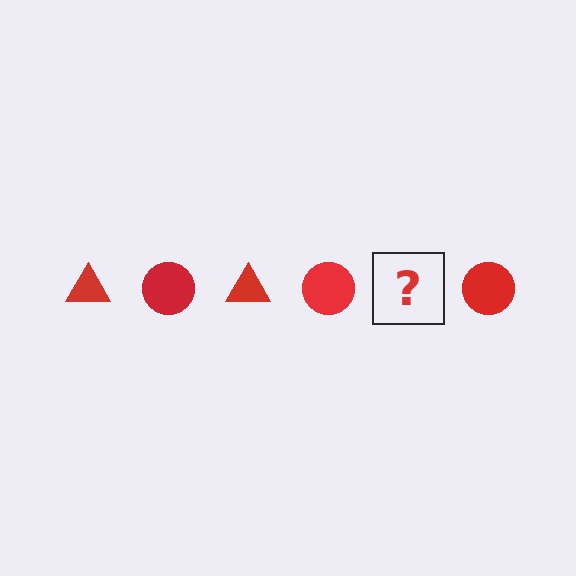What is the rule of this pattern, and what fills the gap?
The rule is that the pattern cycles through triangle, circle shapes in red. The gap should be filled with a red triangle.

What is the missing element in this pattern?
The missing element is a red triangle.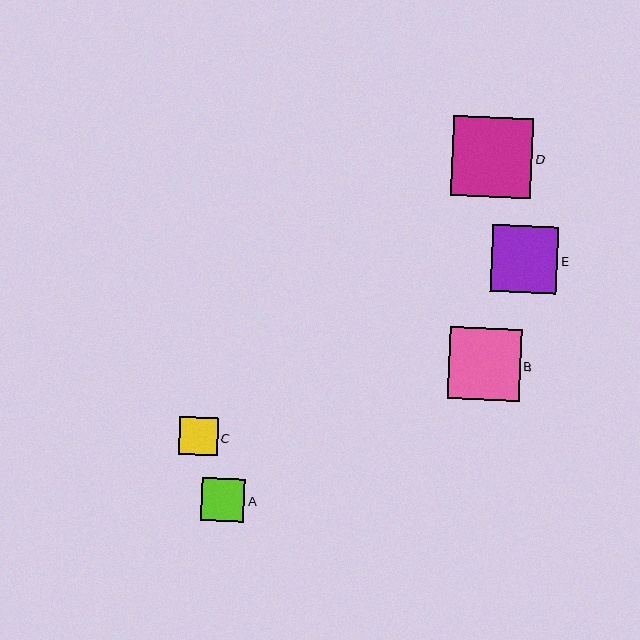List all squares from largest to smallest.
From largest to smallest: D, B, E, A, C.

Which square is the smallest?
Square C is the smallest with a size of approximately 38 pixels.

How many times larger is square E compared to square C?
Square E is approximately 1.7 times the size of square C.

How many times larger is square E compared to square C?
Square E is approximately 1.7 times the size of square C.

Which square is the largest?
Square D is the largest with a size of approximately 80 pixels.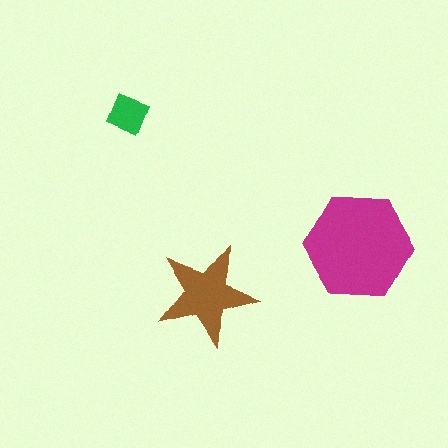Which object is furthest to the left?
The green diamond is leftmost.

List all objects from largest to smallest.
The magenta hexagon, the brown star, the green diamond.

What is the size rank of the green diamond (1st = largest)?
3rd.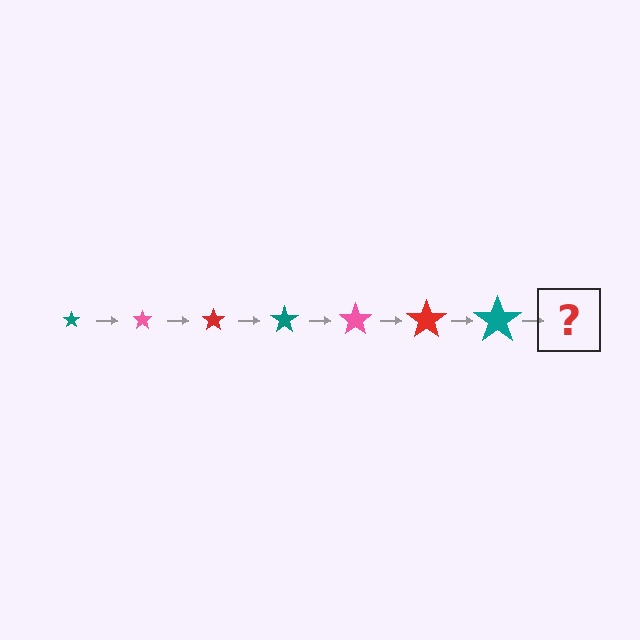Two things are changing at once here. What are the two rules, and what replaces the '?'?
The two rules are that the star grows larger each step and the color cycles through teal, pink, and red. The '?' should be a pink star, larger than the previous one.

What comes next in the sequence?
The next element should be a pink star, larger than the previous one.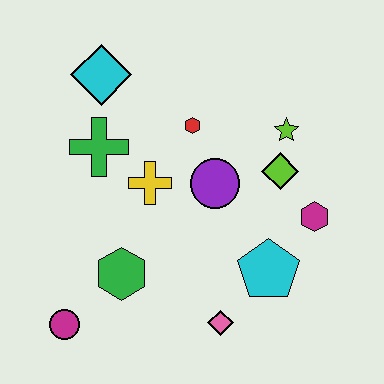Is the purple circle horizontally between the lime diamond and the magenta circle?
Yes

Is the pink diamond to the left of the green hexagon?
No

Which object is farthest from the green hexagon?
The lime star is farthest from the green hexagon.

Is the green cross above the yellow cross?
Yes